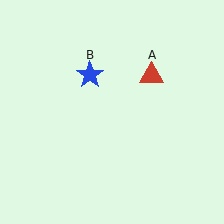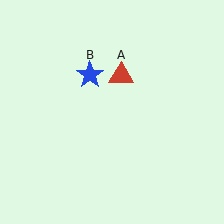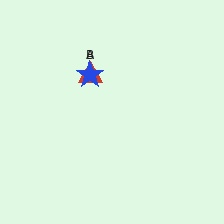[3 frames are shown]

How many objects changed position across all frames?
1 object changed position: red triangle (object A).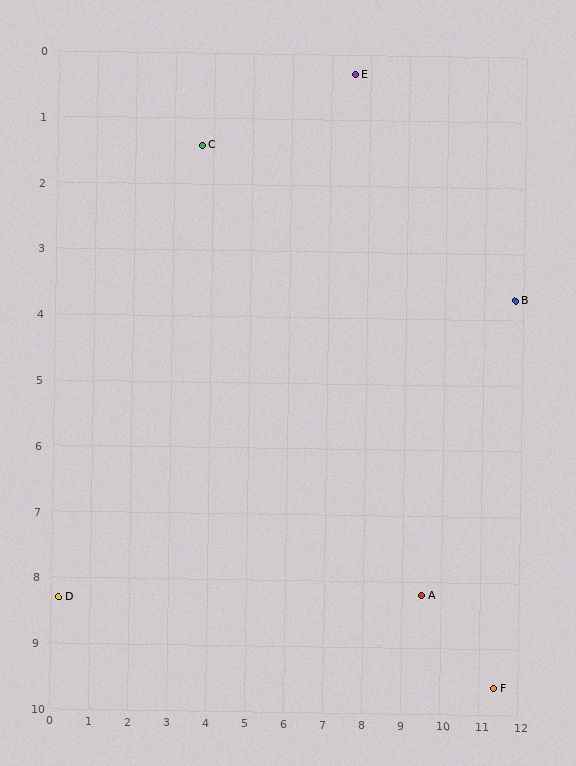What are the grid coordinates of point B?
Point B is at approximately (11.8, 3.7).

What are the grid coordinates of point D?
Point D is at approximately (0.2, 8.3).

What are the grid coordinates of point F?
Point F is at approximately (11.4, 9.6).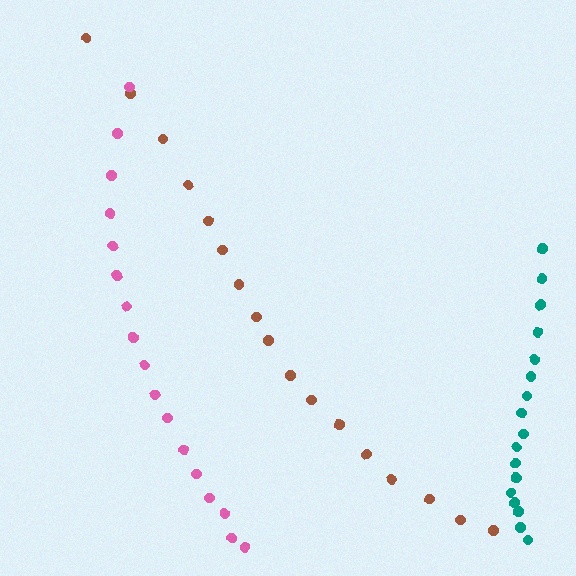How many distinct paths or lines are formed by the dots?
There are 3 distinct paths.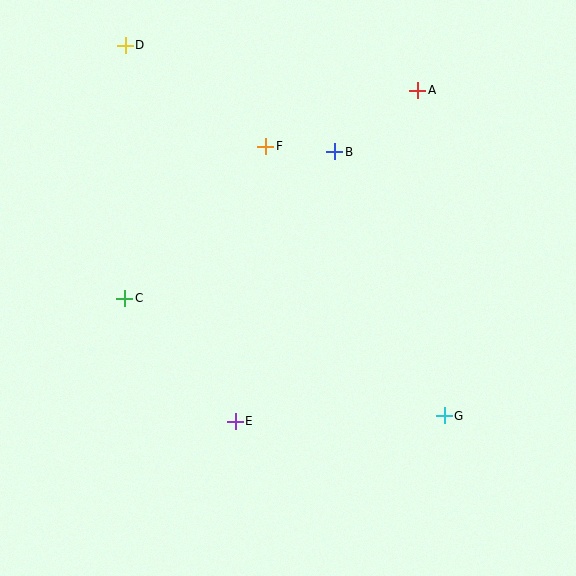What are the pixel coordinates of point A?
Point A is at (418, 90).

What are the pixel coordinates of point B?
Point B is at (335, 152).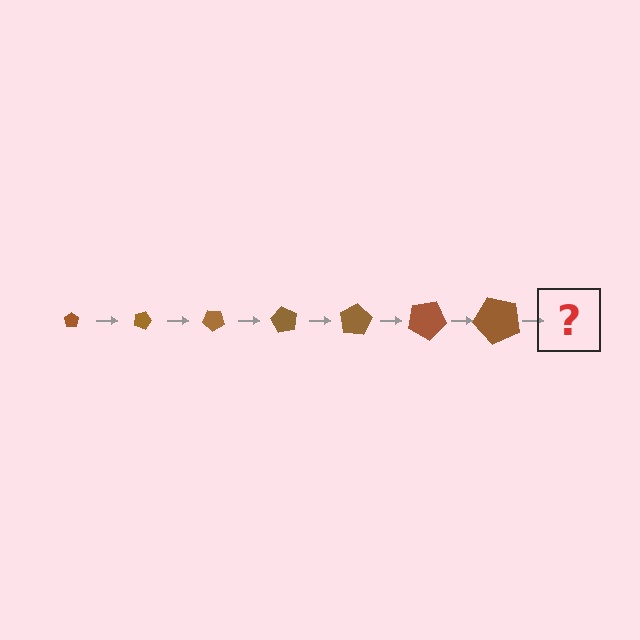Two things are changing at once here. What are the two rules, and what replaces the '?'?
The two rules are that the pentagon grows larger each step and it rotates 20 degrees each step. The '?' should be a pentagon, larger than the previous one and rotated 140 degrees from the start.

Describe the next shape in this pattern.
It should be a pentagon, larger than the previous one and rotated 140 degrees from the start.